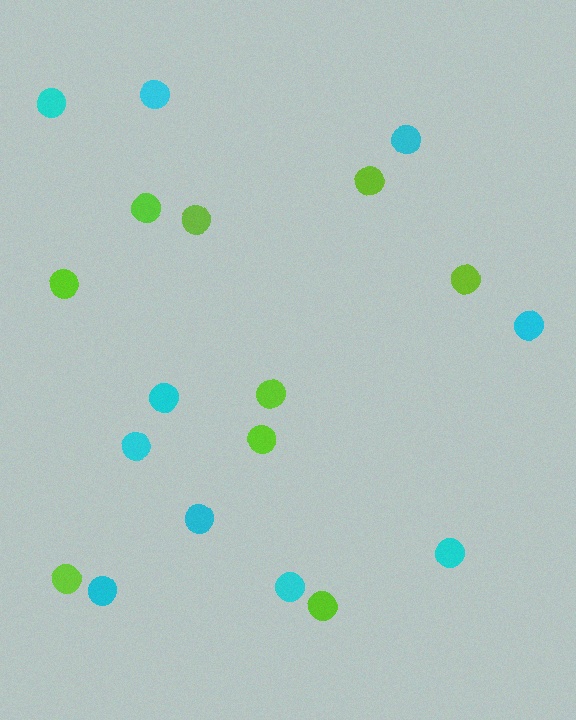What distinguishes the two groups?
There are 2 groups: one group of lime circles (9) and one group of cyan circles (10).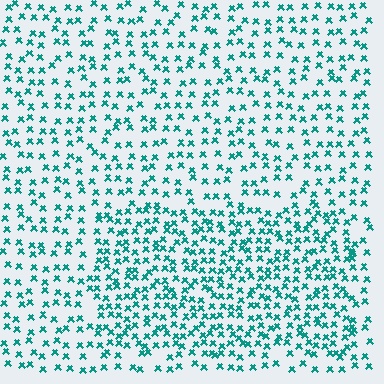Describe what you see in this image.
The image contains small teal elements arranged at two different densities. A rectangle-shaped region is visible where the elements are more densely packed than the surrounding area.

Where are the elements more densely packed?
The elements are more densely packed inside the rectangle boundary.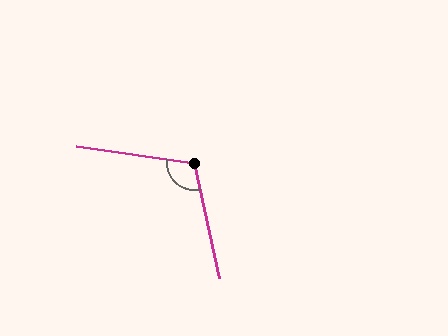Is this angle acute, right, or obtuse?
It is obtuse.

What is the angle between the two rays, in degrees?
Approximately 110 degrees.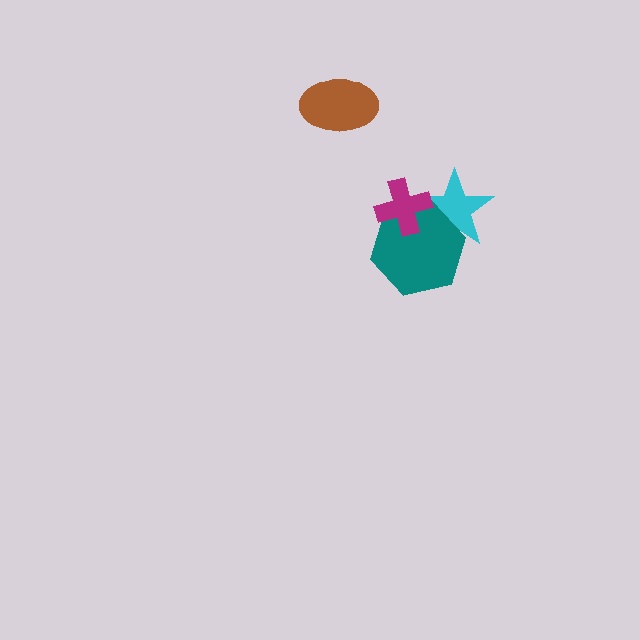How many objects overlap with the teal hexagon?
2 objects overlap with the teal hexagon.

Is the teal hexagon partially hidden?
Yes, it is partially covered by another shape.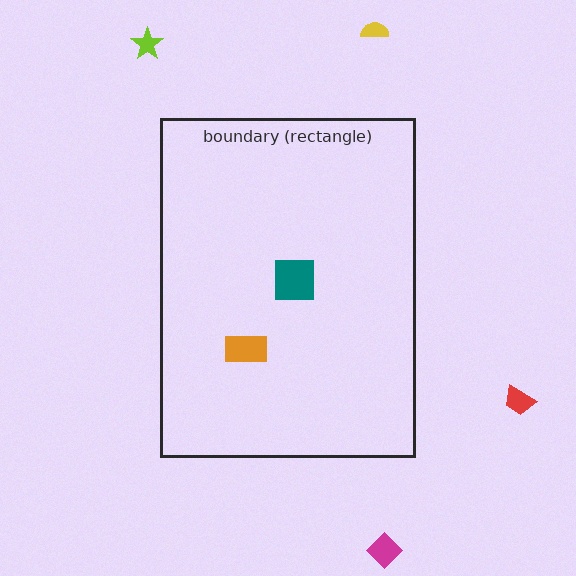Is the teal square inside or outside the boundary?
Inside.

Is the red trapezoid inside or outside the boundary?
Outside.